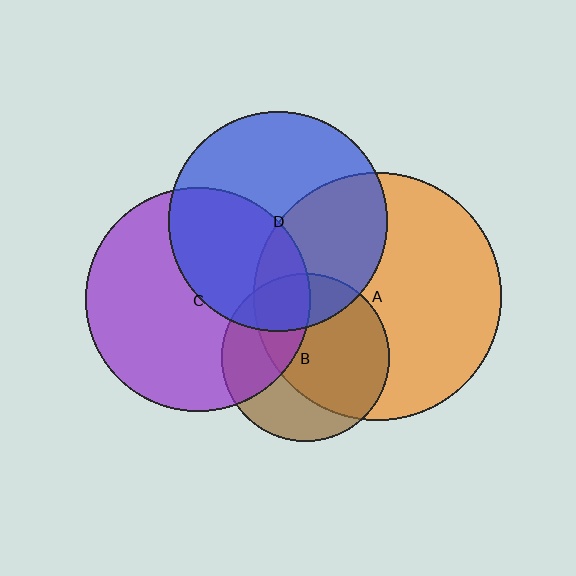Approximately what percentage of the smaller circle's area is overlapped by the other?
Approximately 15%.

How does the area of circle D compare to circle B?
Approximately 1.7 times.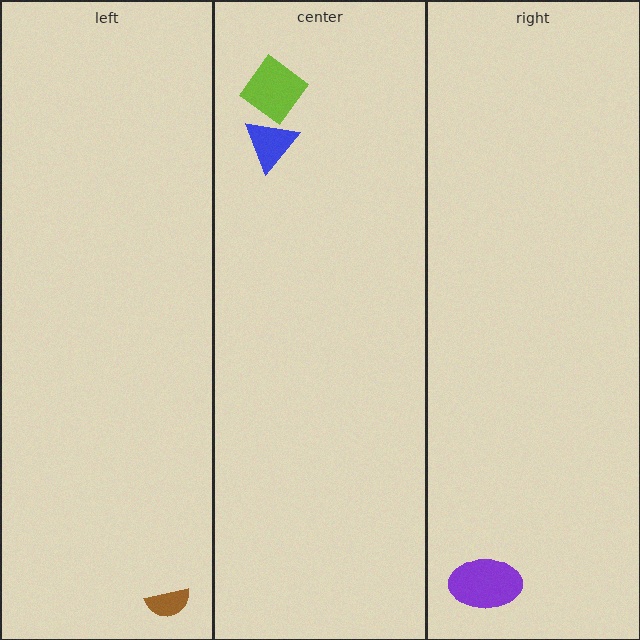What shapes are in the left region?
The brown semicircle.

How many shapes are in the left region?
1.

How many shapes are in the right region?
1.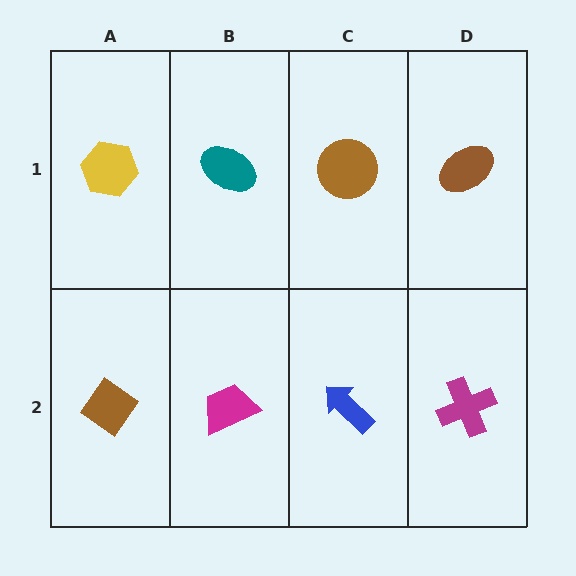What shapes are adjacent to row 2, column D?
A brown ellipse (row 1, column D), a blue arrow (row 2, column C).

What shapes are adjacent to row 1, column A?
A brown diamond (row 2, column A), a teal ellipse (row 1, column B).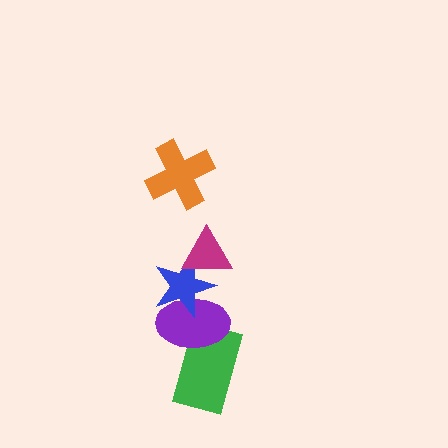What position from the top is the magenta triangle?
The magenta triangle is 2nd from the top.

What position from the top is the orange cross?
The orange cross is 1st from the top.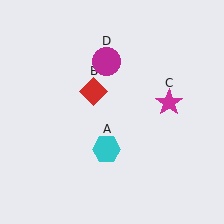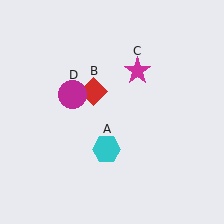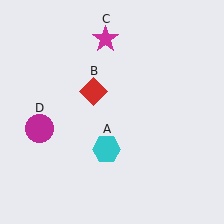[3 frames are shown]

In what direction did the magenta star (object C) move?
The magenta star (object C) moved up and to the left.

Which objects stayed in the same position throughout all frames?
Cyan hexagon (object A) and red diamond (object B) remained stationary.